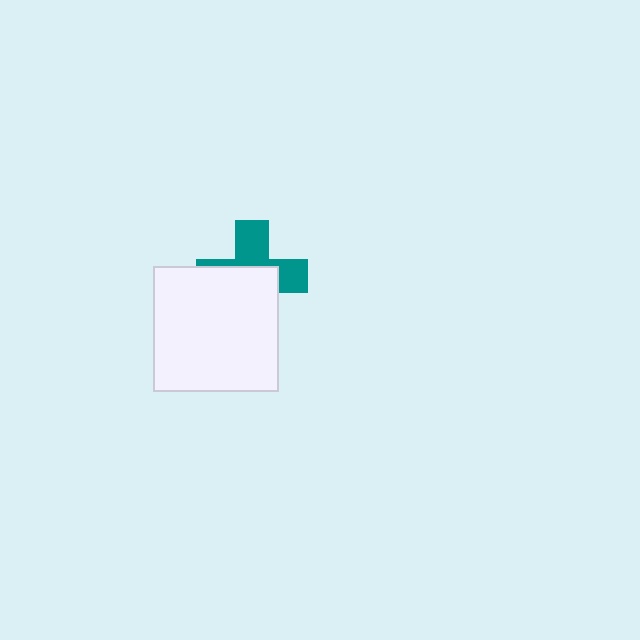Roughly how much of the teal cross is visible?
A small part of it is visible (roughly 44%).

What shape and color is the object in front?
The object in front is a white square.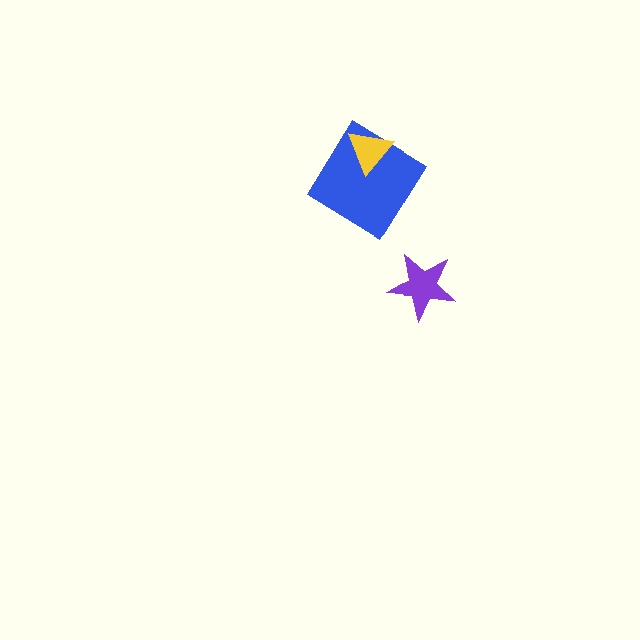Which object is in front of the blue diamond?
The yellow triangle is in front of the blue diamond.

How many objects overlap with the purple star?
0 objects overlap with the purple star.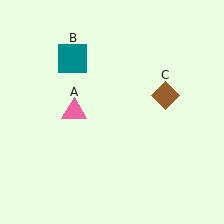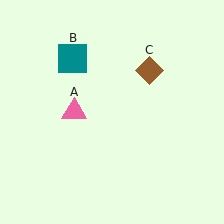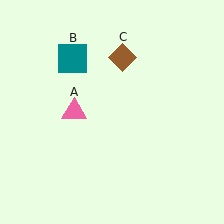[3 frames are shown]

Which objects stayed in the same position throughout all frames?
Pink triangle (object A) and teal square (object B) remained stationary.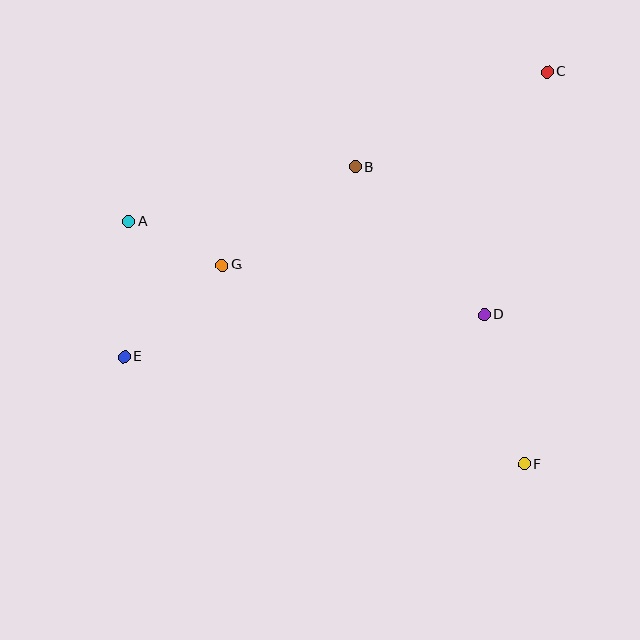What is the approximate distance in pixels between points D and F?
The distance between D and F is approximately 155 pixels.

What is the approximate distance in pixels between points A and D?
The distance between A and D is approximately 367 pixels.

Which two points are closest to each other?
Points A and G are closest to each other.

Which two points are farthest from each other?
Points C and E are farthest from each other.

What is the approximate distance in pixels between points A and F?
The distance between A and F is approximately 464 pixels.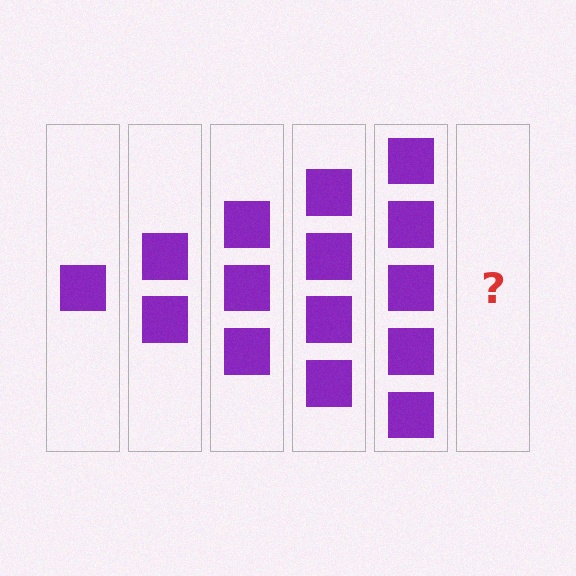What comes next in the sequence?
The next element should be 6 squares.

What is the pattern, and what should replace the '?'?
The pattern is that each step adds one more square. The '?' should be 6 squares.